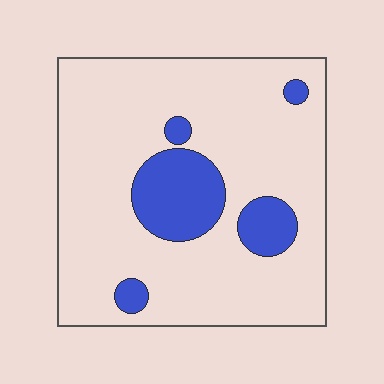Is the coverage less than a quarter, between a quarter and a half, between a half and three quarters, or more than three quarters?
Less than a quarter.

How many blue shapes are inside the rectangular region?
5.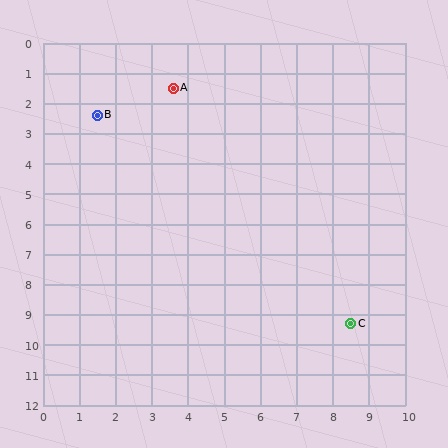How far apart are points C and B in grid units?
Points C and B are about 9.8 grid units apart.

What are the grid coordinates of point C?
Point C is at approximately (8.5, 9.3).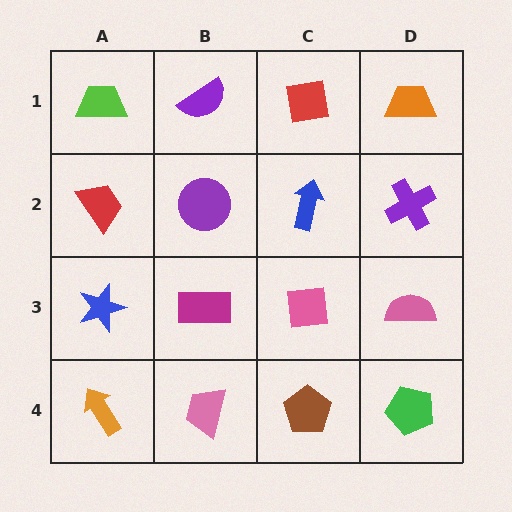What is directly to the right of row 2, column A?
A purple circle.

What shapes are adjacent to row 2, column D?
An orange trapezoid (row 1, column D), a pink semicircle (row 3, column D), a blue arrow (row 2, column C).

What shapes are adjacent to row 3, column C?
A blue arrow (row 2, column C), a brown pentagon (row 4, column C), a magenta rectangle (row 3, column B), a pink semicircle (row 3, column D).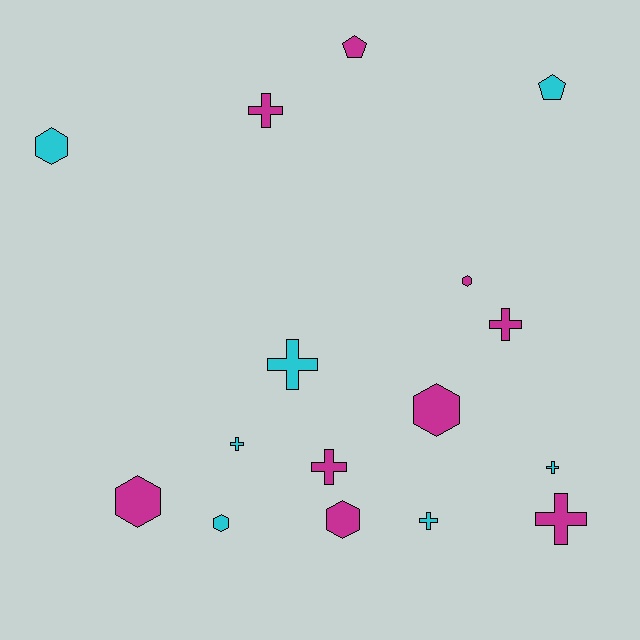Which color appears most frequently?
Magenta, with 9 objects.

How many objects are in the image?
There are 16 objects.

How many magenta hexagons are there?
There are 4 magenta hexagons.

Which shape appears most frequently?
Cross, with 8 objects.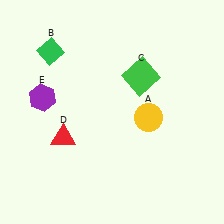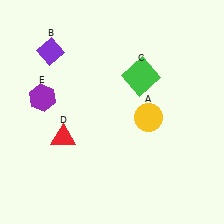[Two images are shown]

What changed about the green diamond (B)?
In Image 1, B is green. In Image 2, it changed to purple.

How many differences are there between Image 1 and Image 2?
There is 1 difference between the two images.